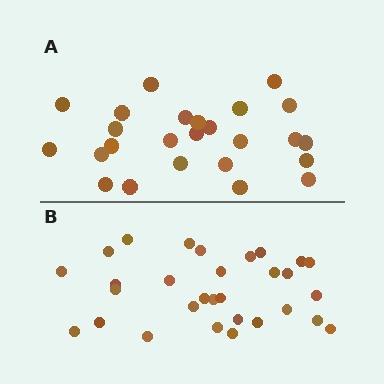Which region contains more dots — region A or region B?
Region B (the bottom region) has more dots.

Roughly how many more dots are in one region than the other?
Region B has about 5 more dots than region A.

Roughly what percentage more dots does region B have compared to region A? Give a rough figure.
About 20% more.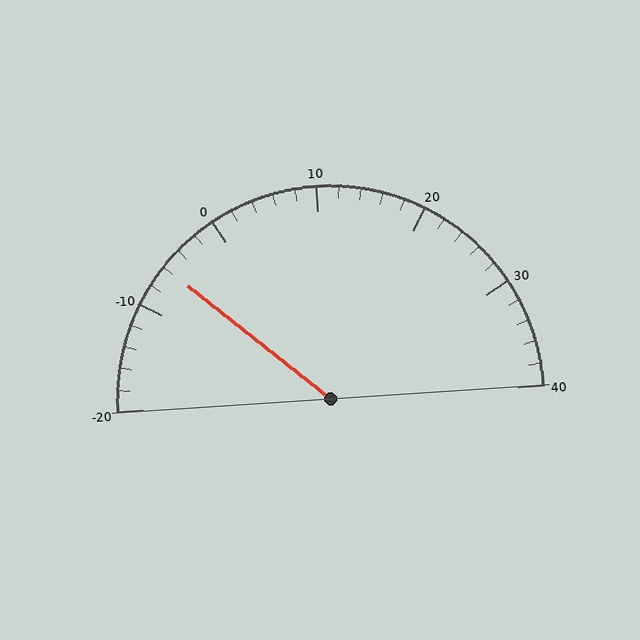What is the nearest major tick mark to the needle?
The nearest major tick mark is -10.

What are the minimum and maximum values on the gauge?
The gauge ranges from -20 to 40.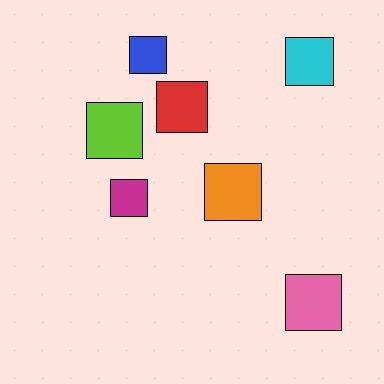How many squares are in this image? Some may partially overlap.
There are 7 squares.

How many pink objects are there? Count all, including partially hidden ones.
There is 1 pink object.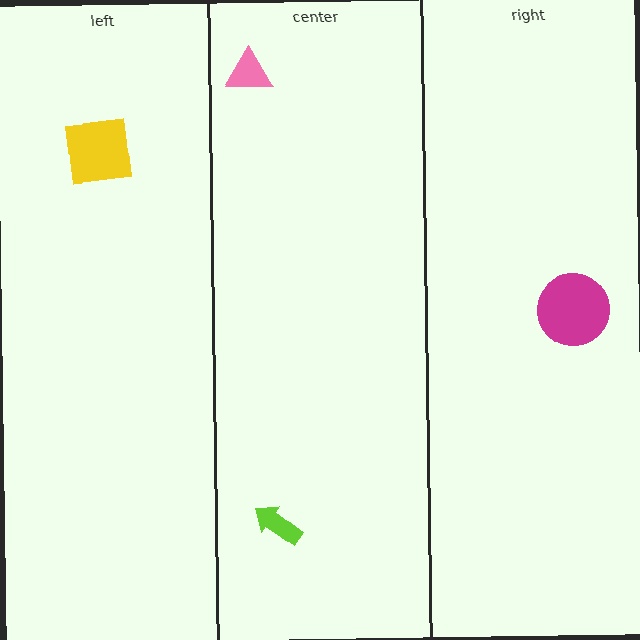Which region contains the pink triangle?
The center region.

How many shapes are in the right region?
1.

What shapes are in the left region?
The yellow square.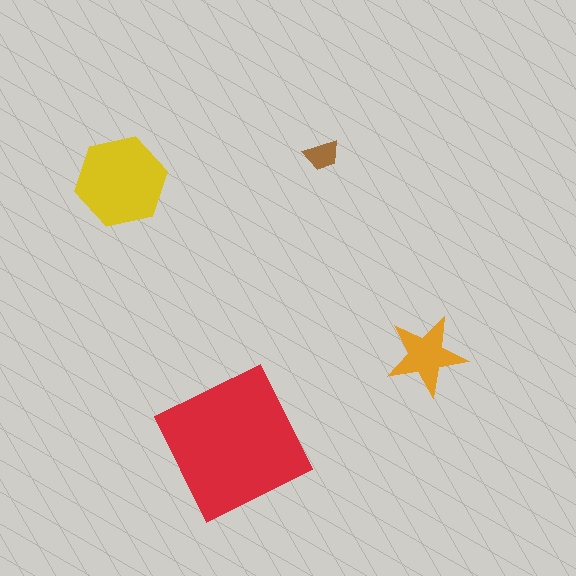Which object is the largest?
The red square.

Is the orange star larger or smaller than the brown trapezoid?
Larger.